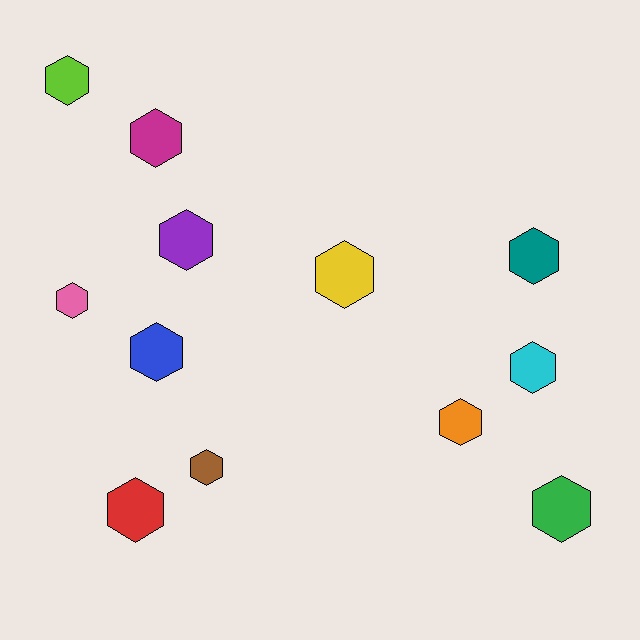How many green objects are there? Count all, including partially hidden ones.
There is 1 green object.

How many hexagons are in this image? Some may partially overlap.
There are 12 hexagons.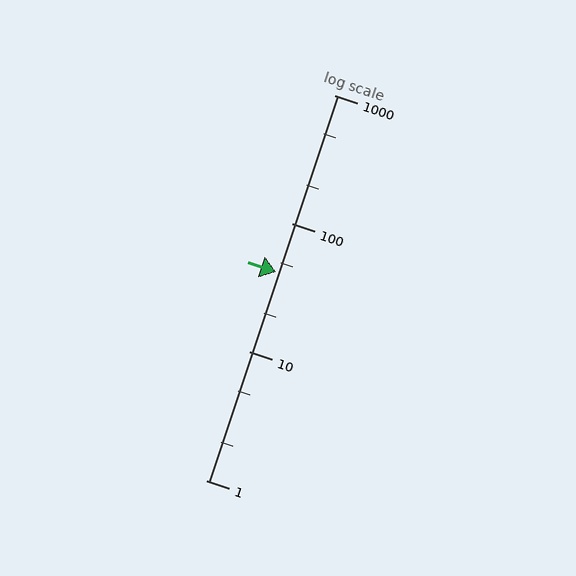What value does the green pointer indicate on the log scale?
The pointer indicates approximately 42.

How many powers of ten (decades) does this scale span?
The scale spans 3 decades, from 1 to 1000.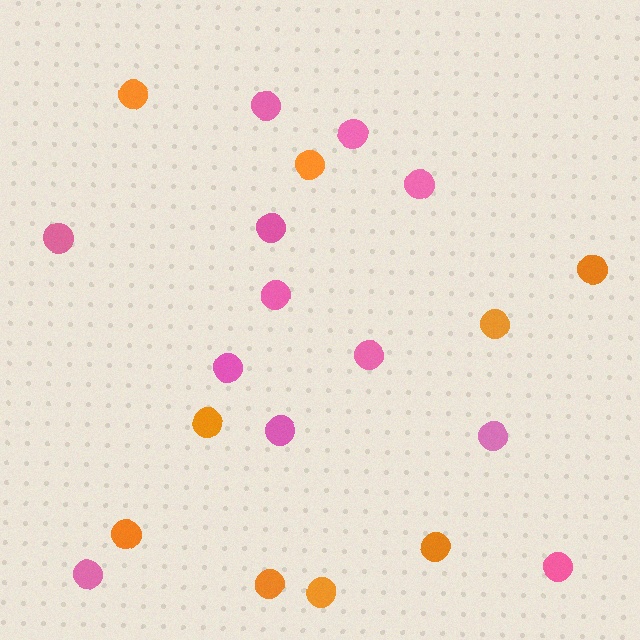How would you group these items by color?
There are 2 groups: one group of orange circles (9) and one group of pink circles (12).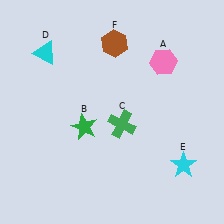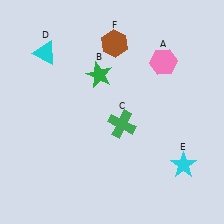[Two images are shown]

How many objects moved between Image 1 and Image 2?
1 object moved between the two images.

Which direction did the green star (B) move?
The green star (B) moved up.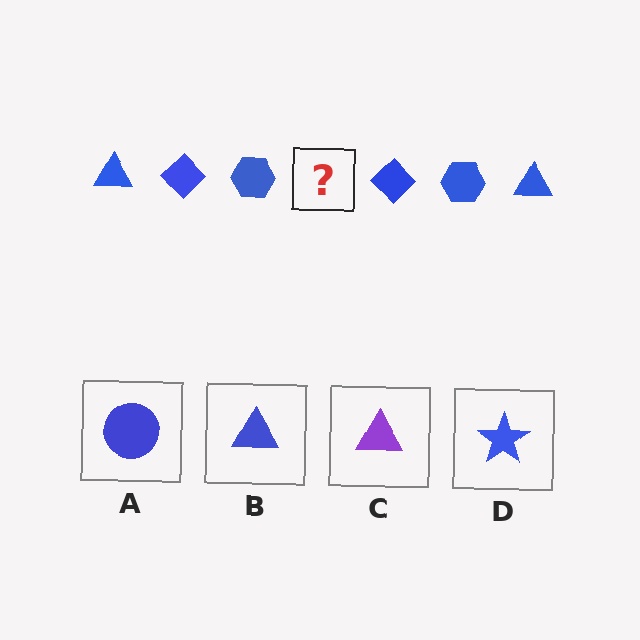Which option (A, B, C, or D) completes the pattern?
B.